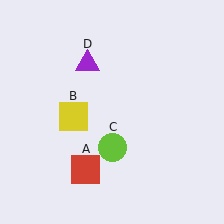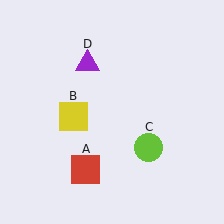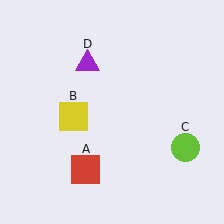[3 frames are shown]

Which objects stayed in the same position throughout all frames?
Red square (object A) and yellow square (object B) and purple triangle (object D) remained stationary.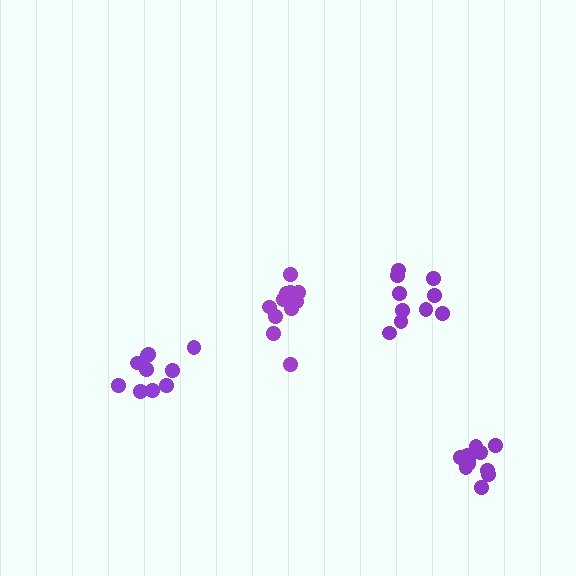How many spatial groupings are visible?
There are 4 spatial groupings.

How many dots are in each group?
Group 1: 10 dots, Group 2: 12 dots, Group 3: 10 dots, Group 4: 12 dots (44 total).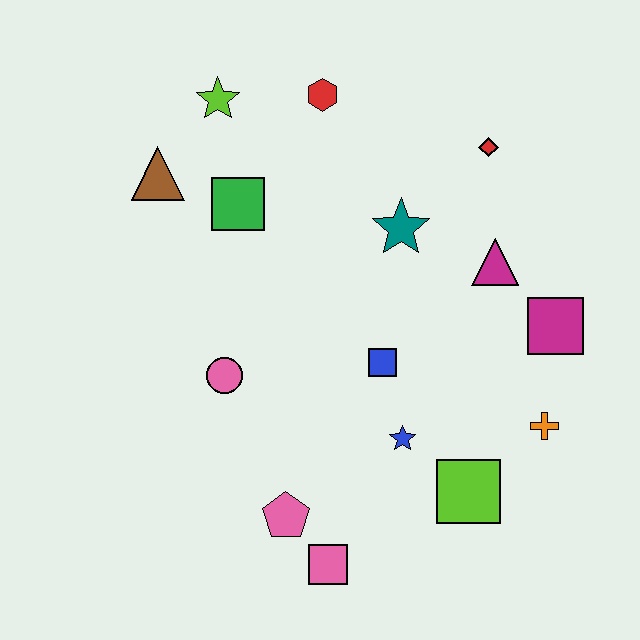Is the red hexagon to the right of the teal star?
No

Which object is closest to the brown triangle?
The green square is closest to the brown triangle.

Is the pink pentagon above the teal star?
No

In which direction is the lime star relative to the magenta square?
The lime star is to the left of the magenta square.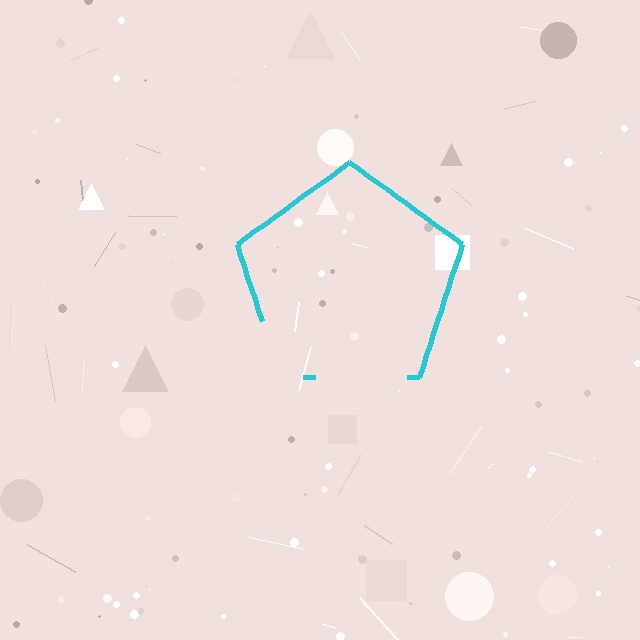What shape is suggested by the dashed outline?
The dashed outline suggests a pentagon.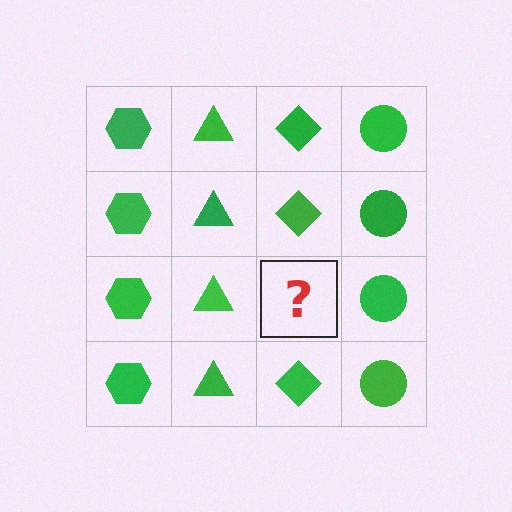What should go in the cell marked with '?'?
The missing cell should contain a green diamond.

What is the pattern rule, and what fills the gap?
The rule is that each column has a consistent shape. The gap should be filled with a green diamond.